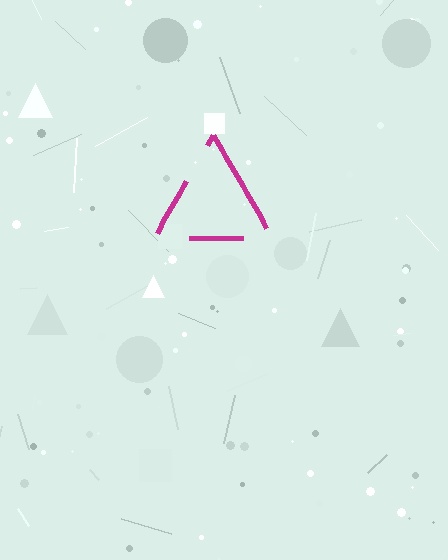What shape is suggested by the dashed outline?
The dashed outline suggests a triangle.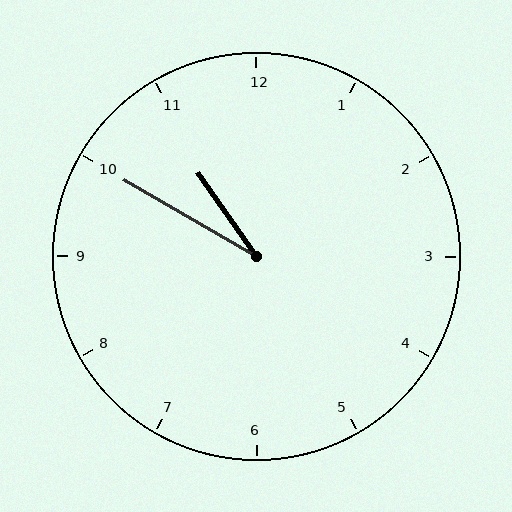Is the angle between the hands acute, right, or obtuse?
It is acute.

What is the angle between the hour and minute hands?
Approximately 25 degrees.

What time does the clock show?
10:50.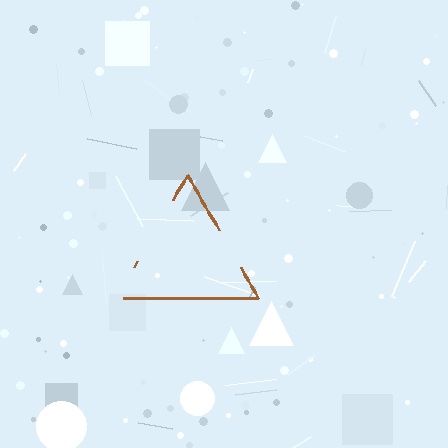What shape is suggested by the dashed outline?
The dashed outline suggests a triangle.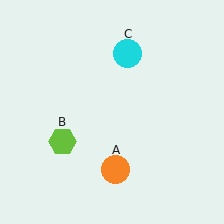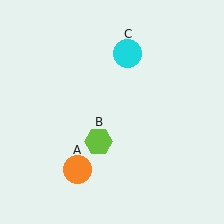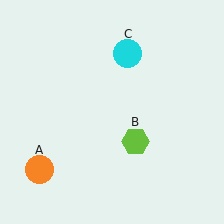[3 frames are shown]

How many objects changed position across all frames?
2 objects changed position: orange circle (object A), lime hexagon (object B).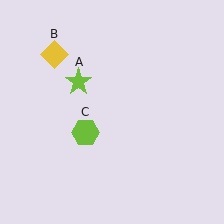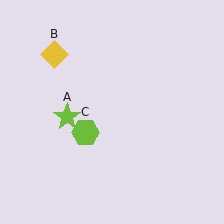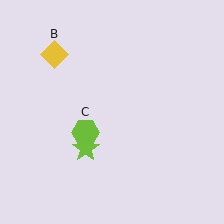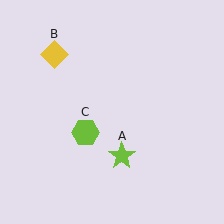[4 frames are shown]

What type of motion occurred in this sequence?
The lime star (object A) rotated counterclockwise around the center of the scene.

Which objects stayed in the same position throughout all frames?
Yellow diamond (object B) and lime hexagon (object C) remained stationary.